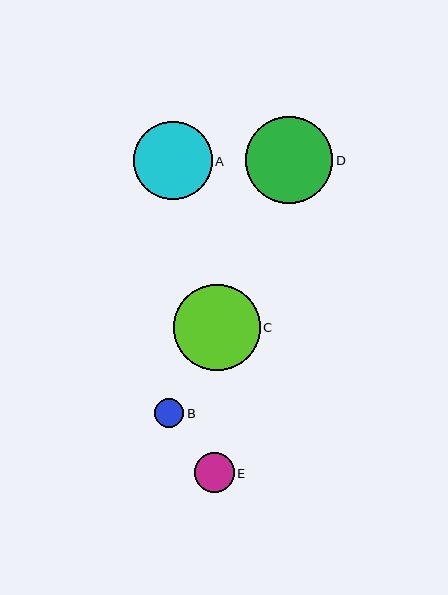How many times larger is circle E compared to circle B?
Circle E is approximately 1.4 times the size of circle B.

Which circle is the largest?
Circle D is the largest with a size of approximately 87 pixels.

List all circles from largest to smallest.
From largest to smallest: D, C, A, E, B.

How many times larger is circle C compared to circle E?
Circle C is approximately 2.2 times the size of circle E.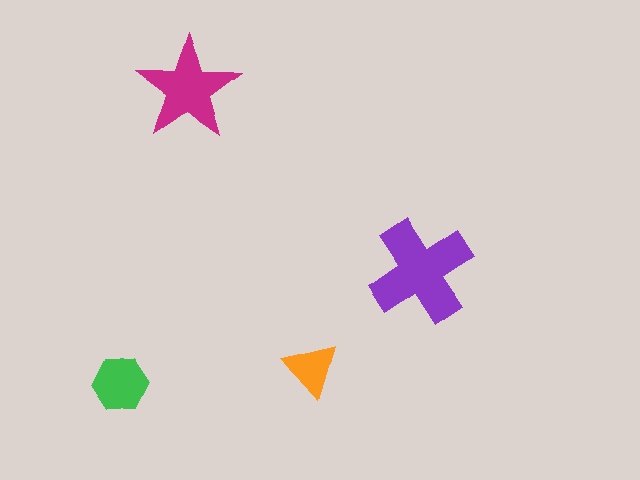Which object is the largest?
The purple cross.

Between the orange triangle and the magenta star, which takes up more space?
The magenta star.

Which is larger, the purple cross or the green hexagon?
The purple cross.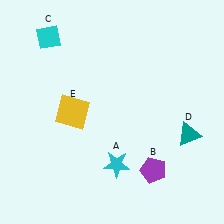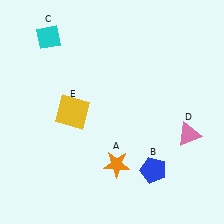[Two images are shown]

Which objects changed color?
A changed from cyan to orange. B changed from purple to blue. D changed from teal to pink.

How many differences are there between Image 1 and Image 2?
There are 3 differences between the two images.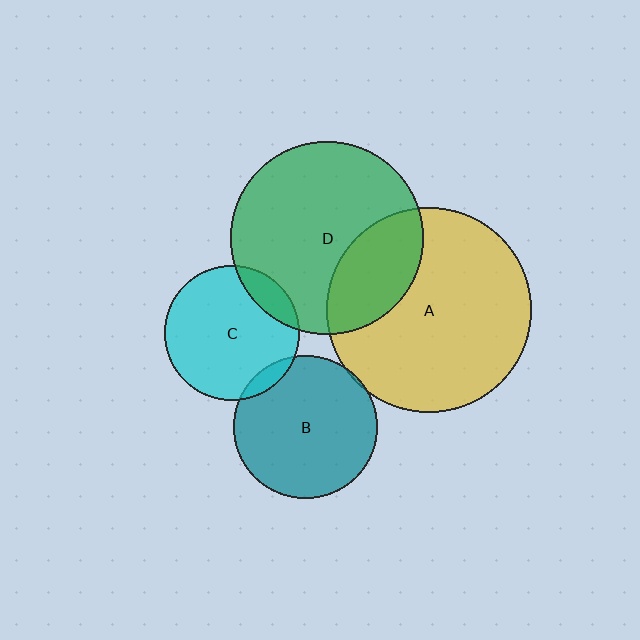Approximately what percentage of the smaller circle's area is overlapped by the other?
Approximately 5%.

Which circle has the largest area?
Circle A (yellow).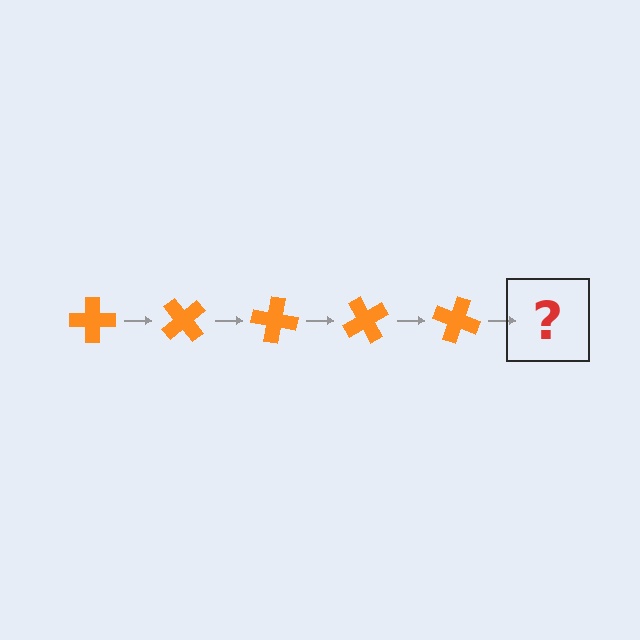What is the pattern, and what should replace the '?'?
The pattern is that the cross rotates 50 degrees each step. The '?' should be an orange cross rotated 250 degrees.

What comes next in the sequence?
The next element should be an orange cross rotated 250 degrees.